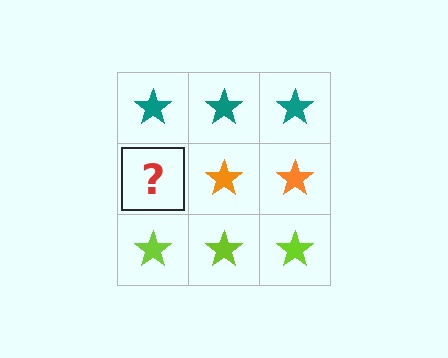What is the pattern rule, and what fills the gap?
The rule is that each row has a consistent color. The gap should be filled with an orange star.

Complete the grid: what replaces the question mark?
The question mark should be replaced with an orange star.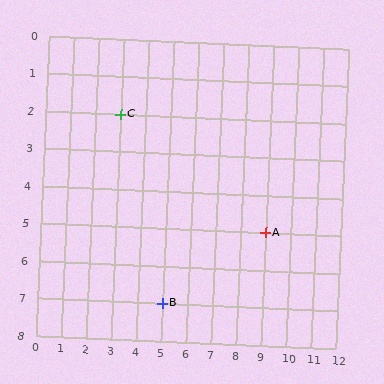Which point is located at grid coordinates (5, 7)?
Point B is at (5, 7).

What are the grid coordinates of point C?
Point C is at grid coordinates (3, 2).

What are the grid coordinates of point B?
Point B is at grid coordinates (5, 7).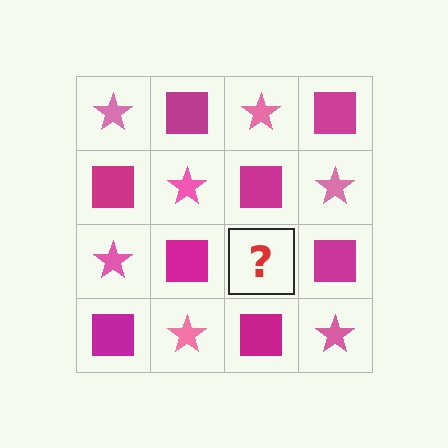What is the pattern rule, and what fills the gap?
The rule is that it alternates pink star and magenta square in a checkerboard pattern. The gap should be filled with a pink star.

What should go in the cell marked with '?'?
The missing cell should contain a pink star.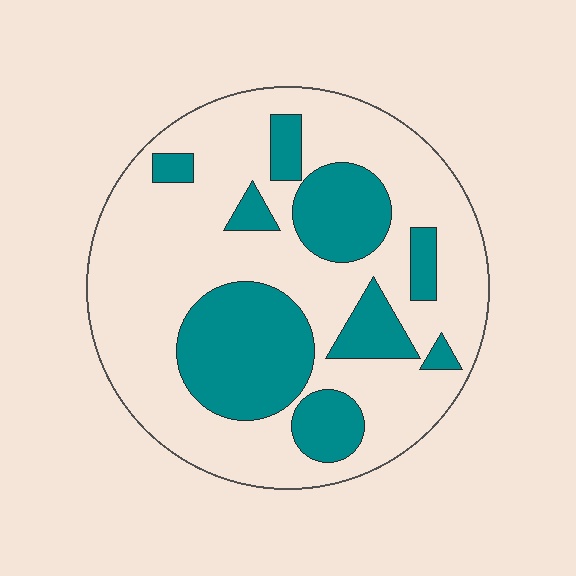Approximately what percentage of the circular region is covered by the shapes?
Approximately 30%.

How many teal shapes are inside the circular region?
9.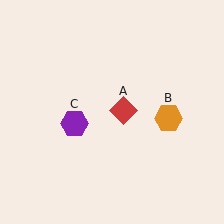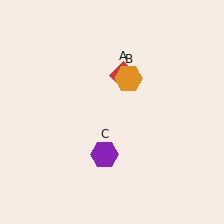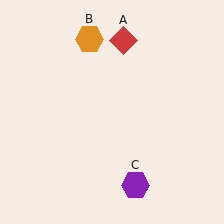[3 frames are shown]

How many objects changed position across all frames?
3 objects changed position: red diamond (object A), orange hexagon (object B), purple hexagon (object C).